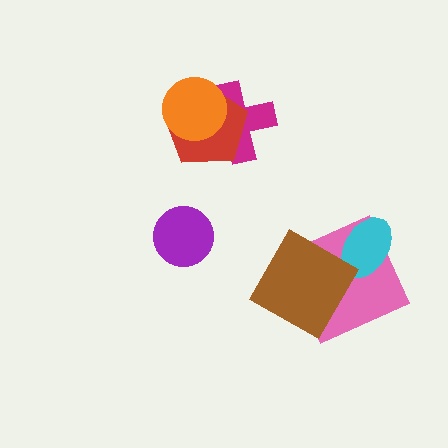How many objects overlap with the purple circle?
0 objects overlap with the purple circle.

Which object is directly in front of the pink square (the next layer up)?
The cyan ellipse is directly in front of the pink square.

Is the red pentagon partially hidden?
Yes, it is partially covered by another shape.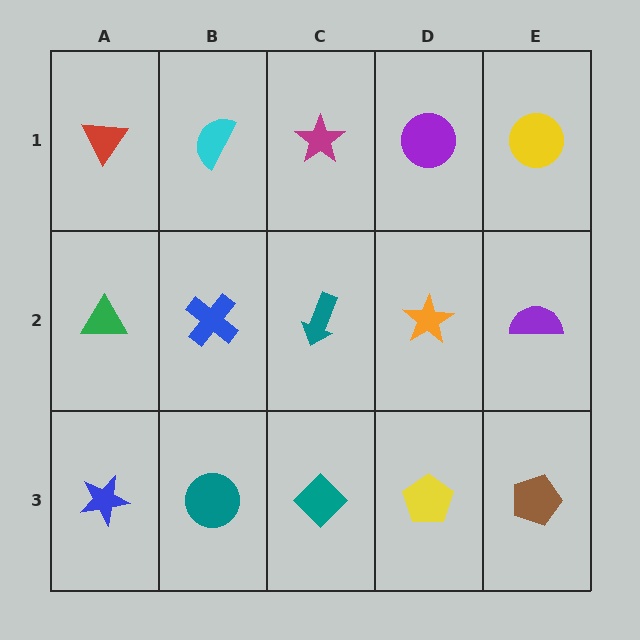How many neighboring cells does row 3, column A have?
2.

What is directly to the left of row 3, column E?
A yellow pentagon.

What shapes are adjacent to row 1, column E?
A purple semicircle (row 2, column E), a purple circle (row 1, column D).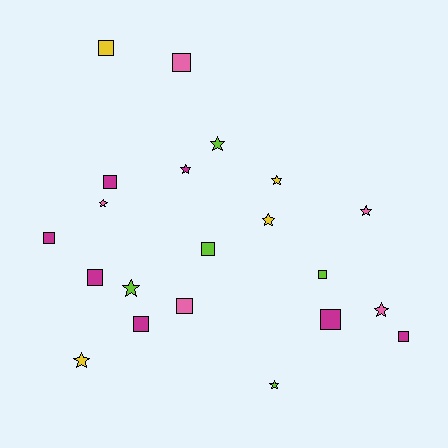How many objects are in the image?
There are 21 objects.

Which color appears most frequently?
Magenta, with 7 objects.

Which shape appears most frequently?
Square, with 11 objects.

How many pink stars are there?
There are 3 pink stars.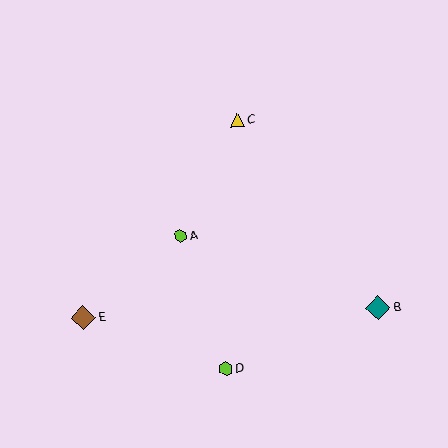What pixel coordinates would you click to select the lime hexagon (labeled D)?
Click at (226, 369) to select the lime hexagon D.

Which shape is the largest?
The teal diamond (labeled B) is the largest.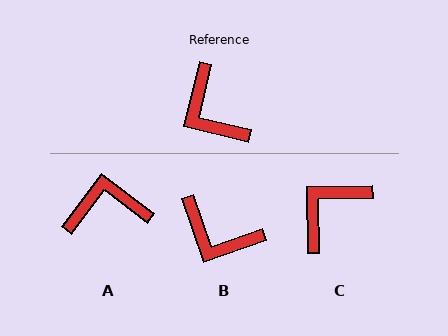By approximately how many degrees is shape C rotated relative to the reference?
Approximately 76 degrees clockwise.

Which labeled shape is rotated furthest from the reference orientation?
A, about 114 degrees away.